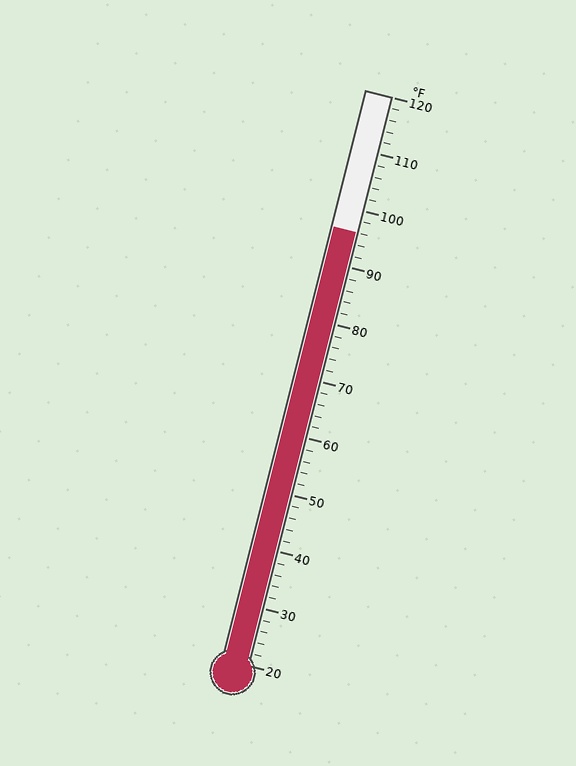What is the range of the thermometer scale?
The thermometer scale ranges from 20°F to 120°F.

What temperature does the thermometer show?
The thermometer shows approximately 96°F.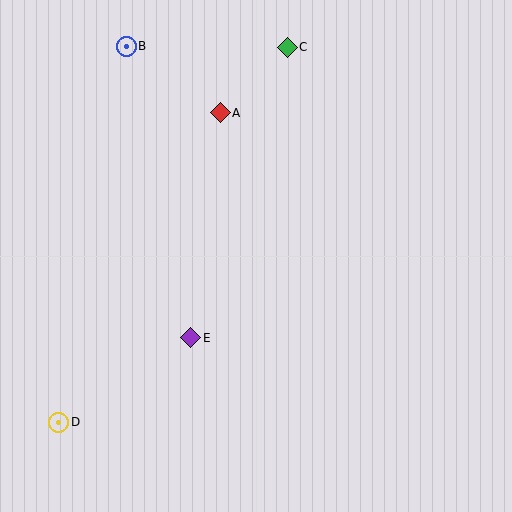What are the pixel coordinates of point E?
Point E is at (191, 338).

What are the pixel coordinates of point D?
Point D is at (59, 422).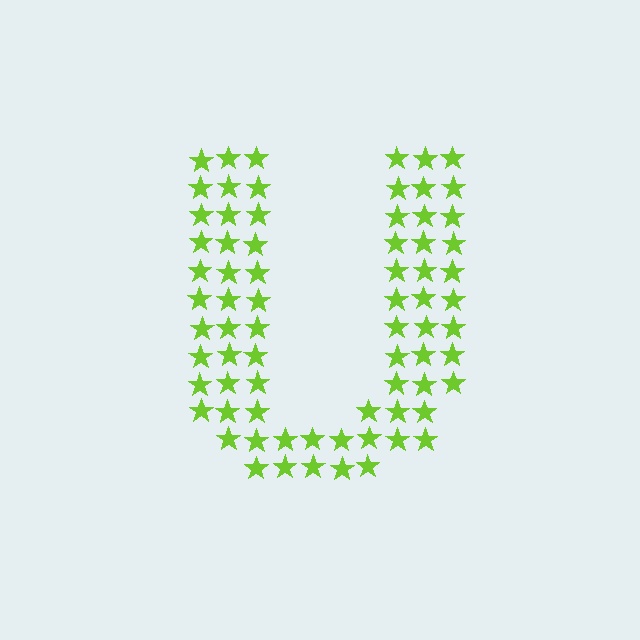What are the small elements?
The small elements are stars.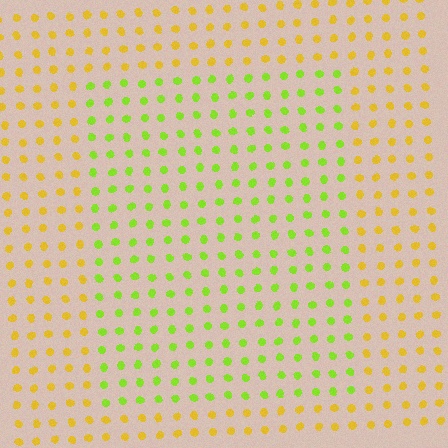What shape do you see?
I see a rectangle.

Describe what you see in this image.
The image is filled with small yellow elements in a uniform arrangement. A rectangle-shaped region is visible where the elements are tinted to a slightly different hue, forming a subtle color boundary.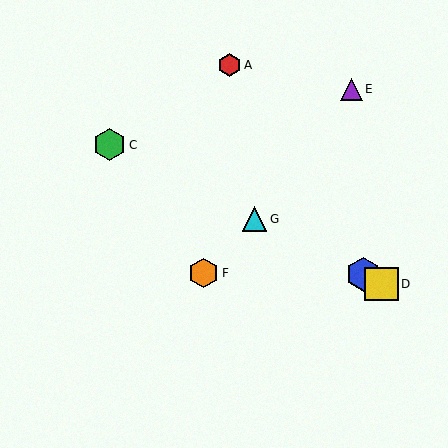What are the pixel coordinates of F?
Object F is at (204, 273).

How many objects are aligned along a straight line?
4 objects (B, C, D, G) are aligned along a straight line.